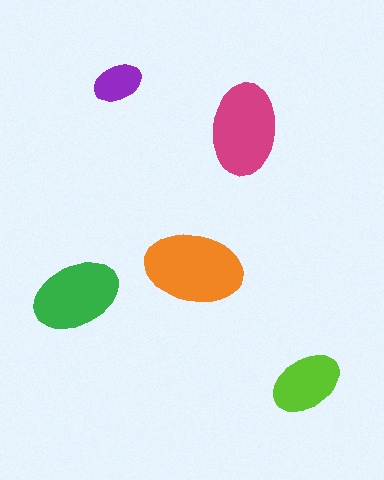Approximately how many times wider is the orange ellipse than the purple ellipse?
About 2 times wider.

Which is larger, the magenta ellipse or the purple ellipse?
The magenta one.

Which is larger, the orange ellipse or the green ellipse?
The orange one.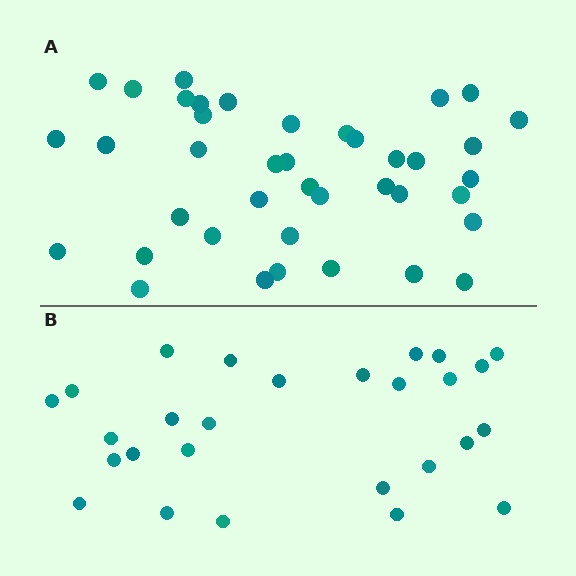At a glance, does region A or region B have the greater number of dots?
Region A (the top region) has more dots.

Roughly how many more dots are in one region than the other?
Region A has approximately 15 more dots than region B.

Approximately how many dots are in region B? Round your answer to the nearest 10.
About 30 dots. (The exact count is 27, which rounds to 30.)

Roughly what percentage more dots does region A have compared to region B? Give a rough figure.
About 50% more.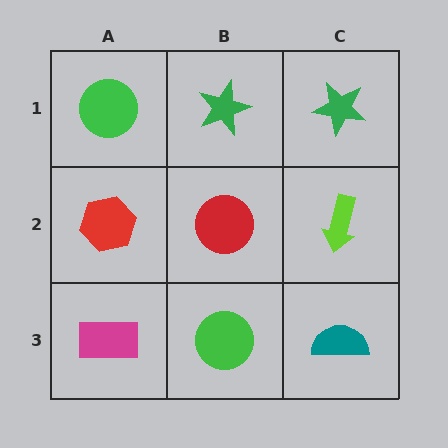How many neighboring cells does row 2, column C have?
3.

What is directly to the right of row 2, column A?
A red circle.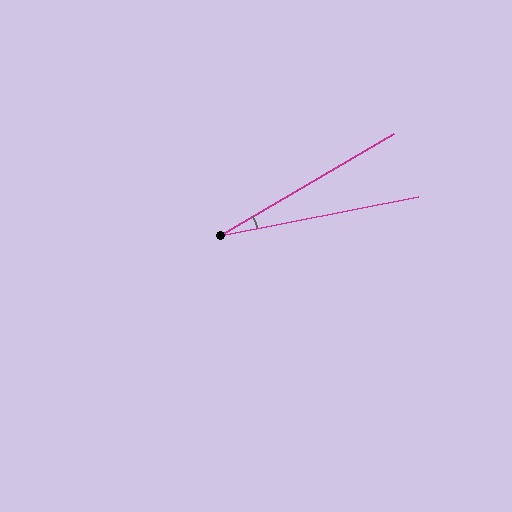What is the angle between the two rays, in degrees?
Approximately 19 degrees.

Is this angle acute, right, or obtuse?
It is acute.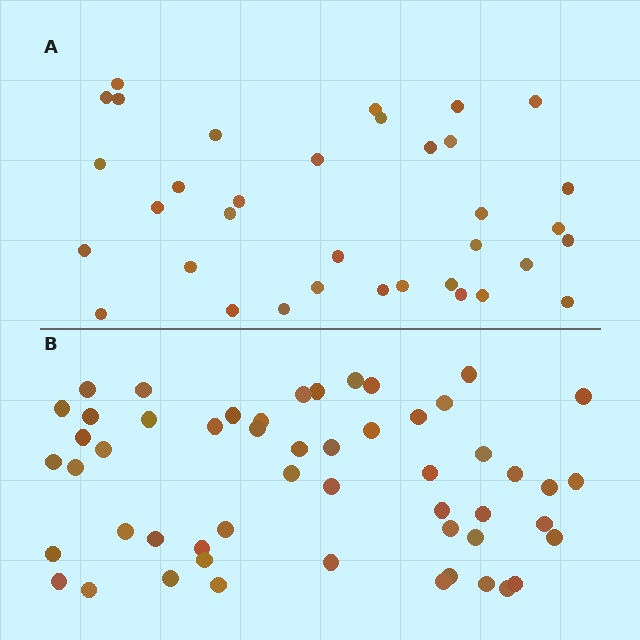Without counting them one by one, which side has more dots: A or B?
Region B (the bottom region) has more dots.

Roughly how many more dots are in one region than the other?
Region B has approximately 20 more dots than region A.